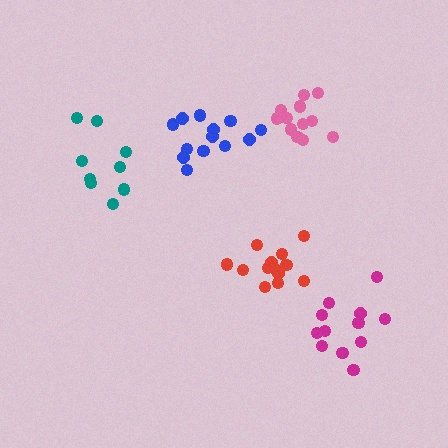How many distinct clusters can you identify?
There are 5 distinct clusters.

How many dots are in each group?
Group 1: 13 dots, Group 2: 9 dots, Group 3: 12 dots, Group 4: 12 dots, Group 5: 13 dots (59 total).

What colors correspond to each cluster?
The clusters are colored: red, teal, pink, magenta, blue.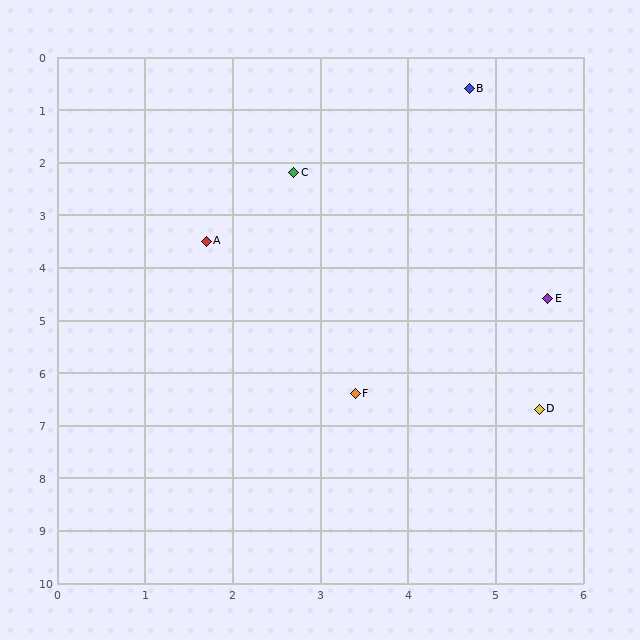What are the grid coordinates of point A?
Point A is at approximately (1.7, 3.5).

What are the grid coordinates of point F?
Point F is at approximately (3.4, 6.4).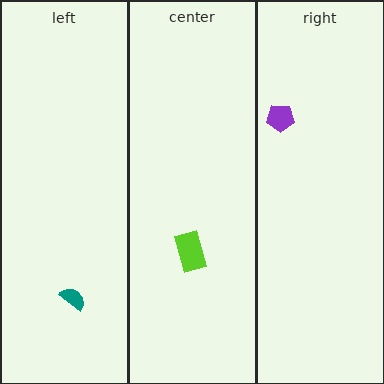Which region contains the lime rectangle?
The center region.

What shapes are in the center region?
The lime rectangle.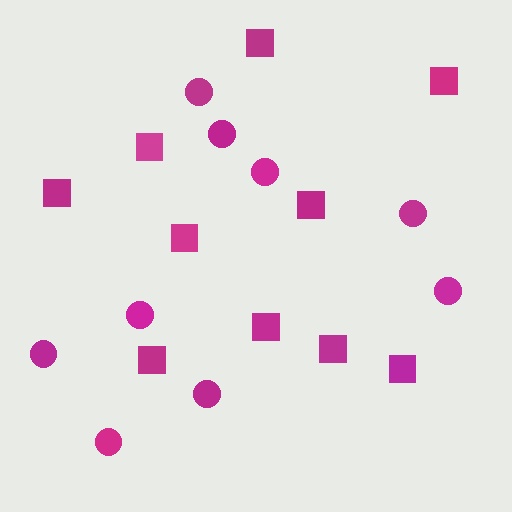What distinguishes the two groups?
There are 2 groups: one group of squares (10) and one group of circles (9).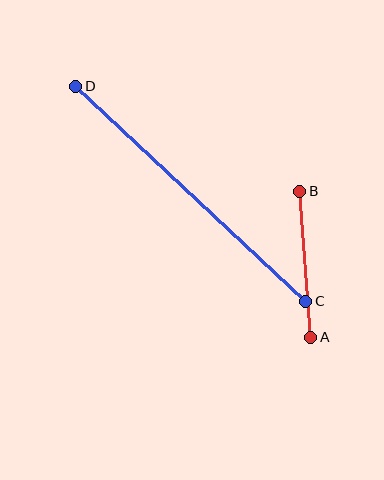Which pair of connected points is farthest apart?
Points C and D are farthest apart.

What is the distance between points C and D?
The distance is approximately 315 pixels.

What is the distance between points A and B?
The distance is approximately 146 pixels.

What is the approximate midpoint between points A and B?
The midpoint is at approximately (305, 264) pixels.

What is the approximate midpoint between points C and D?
The midpoint is at approximately (191, 194) pixels.